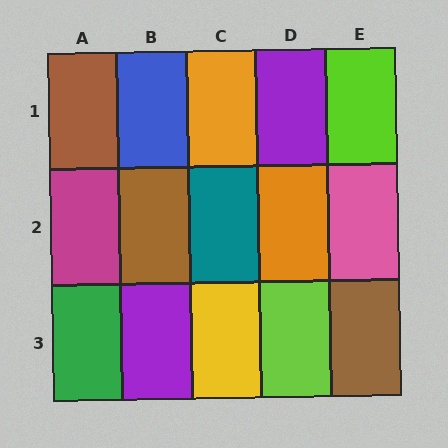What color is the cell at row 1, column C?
Orange.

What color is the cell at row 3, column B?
Purple.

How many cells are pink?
1 cell is pink.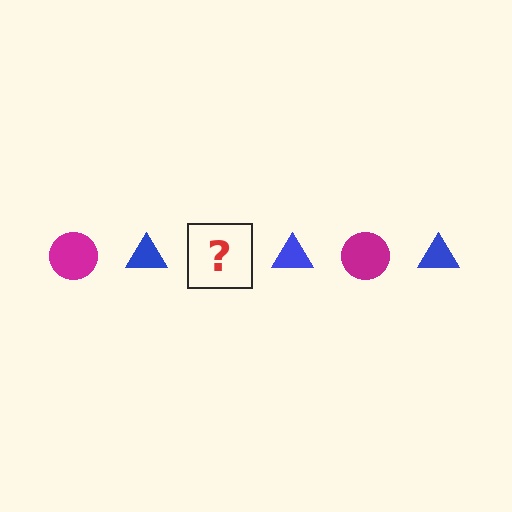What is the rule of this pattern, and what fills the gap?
The rule is that the pattern alternates between magenta circle and blue triangle. The gap should be filled with a magenta circle.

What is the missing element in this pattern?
The missing element is a magenta circle.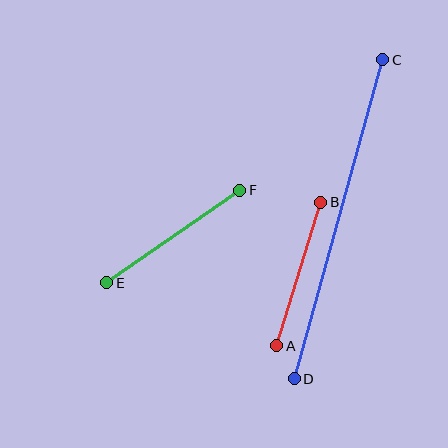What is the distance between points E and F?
The distance is approximately 162 pixels.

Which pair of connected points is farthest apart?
Points C and D are farthest apart.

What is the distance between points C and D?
The distance is approximately 331 pixels.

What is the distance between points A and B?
The distance is approximately 150 pixels.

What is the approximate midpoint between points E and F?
The midpoint is at approximately (173, 237) pixels.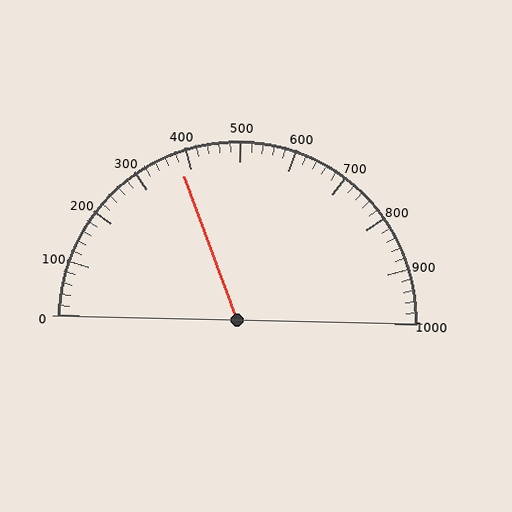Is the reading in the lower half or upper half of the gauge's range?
The reading is in the lower half of the range (0 to 1000).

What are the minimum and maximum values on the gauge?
The gauge ranges from 0 to 1000.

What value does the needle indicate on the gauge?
The needle indicates approximately 380.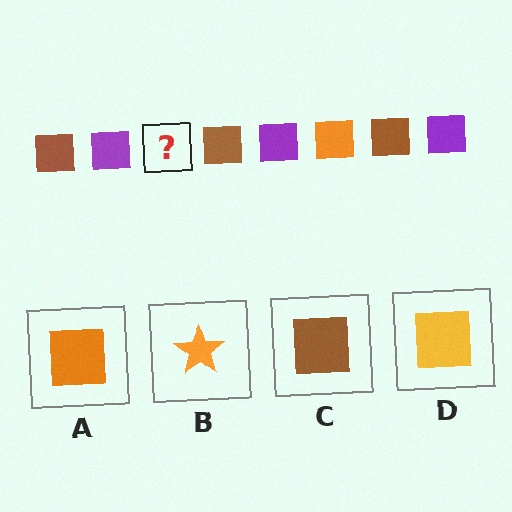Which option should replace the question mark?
Option A.